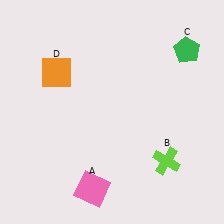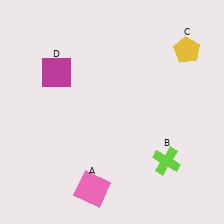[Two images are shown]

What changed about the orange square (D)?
In Image 1, D is orange. In Image 2, it changed to magenta.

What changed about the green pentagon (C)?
In Image 1, C is green. In Image 2, it changed to yellow.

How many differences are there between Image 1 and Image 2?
There are 2 differences between the two images.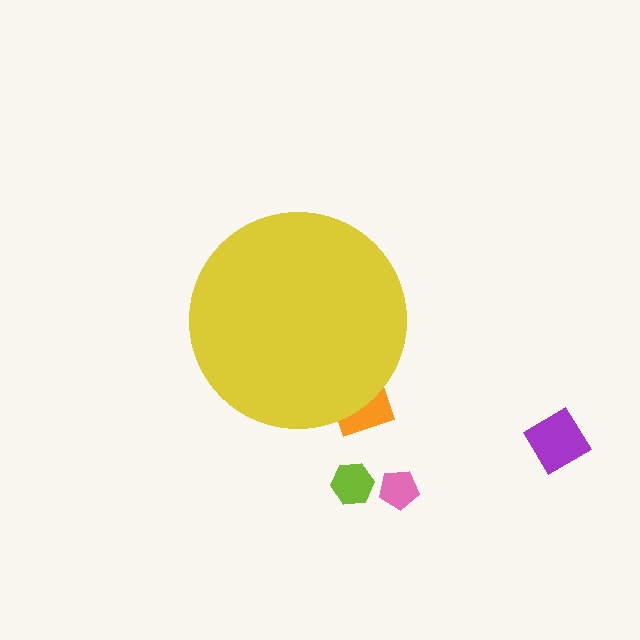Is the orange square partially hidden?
Yes, the orange square is partially hidden behind the yellow circle.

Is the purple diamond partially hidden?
No, the purple diamond is fully visible.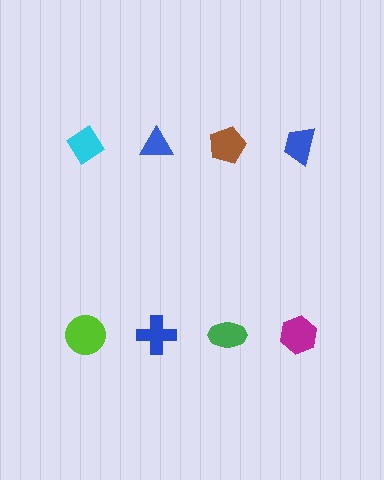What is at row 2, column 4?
A magenta hexagon.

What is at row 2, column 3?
A green ellipse.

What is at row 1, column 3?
A brown pentagon.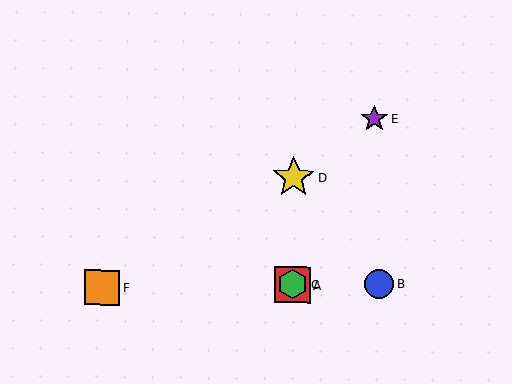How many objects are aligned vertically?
3 objects (A, C, D) are aligned vertically.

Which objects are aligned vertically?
Objects A, C, D are aligned vertically.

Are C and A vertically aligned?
Yes, both are at x≈293.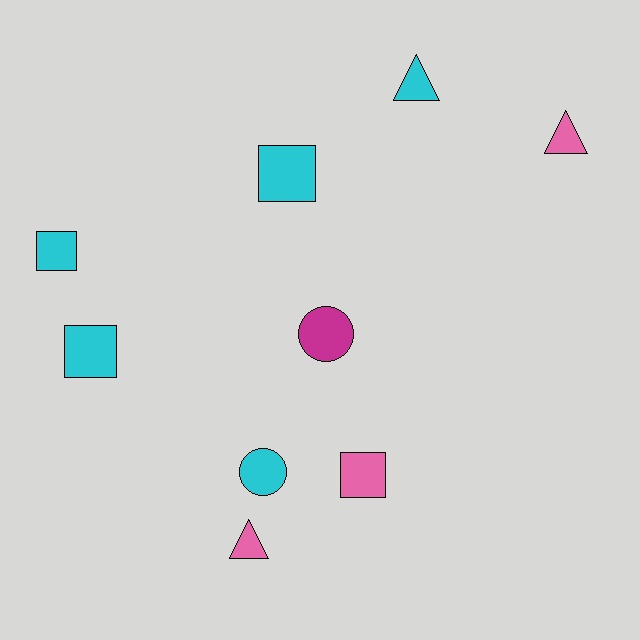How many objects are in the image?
There are 9 objects.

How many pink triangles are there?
There are 2 pink triangles.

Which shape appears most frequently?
Square, with 4 objects.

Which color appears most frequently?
Cyan, with 5 objects.